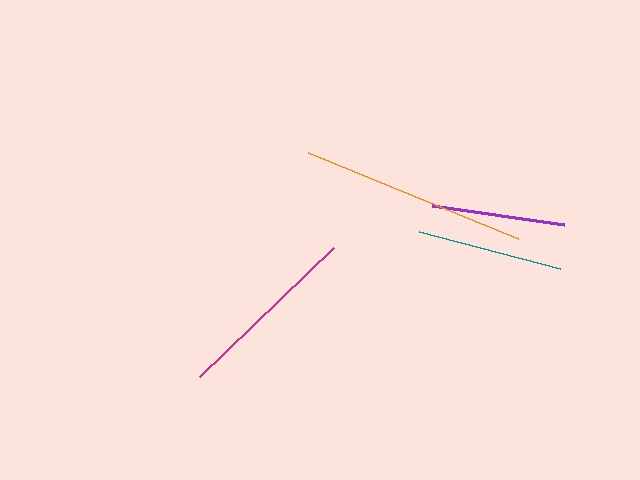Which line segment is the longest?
The orange line is the longest at approximately 227 pixels.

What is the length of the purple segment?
The purple segment is approximately 133 pixels long.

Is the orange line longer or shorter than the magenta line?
The orange line is longer than the magenta line.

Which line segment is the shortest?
The purple line is the shortest at approximately 133 pixels.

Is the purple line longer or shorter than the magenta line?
The magenta line is longer than the purple line.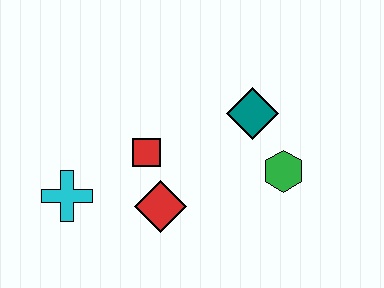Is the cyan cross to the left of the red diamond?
Yes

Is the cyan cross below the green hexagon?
Yes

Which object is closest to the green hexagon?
The teal diamond is closest to the green hexagon.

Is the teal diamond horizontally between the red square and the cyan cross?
No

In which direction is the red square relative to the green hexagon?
The red square is to the left of the green hexagon.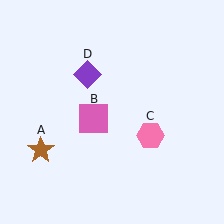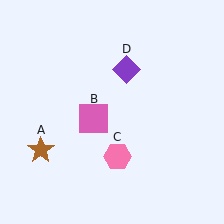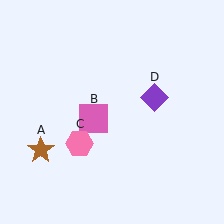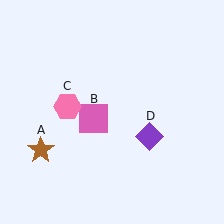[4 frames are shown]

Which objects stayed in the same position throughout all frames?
Brown star (object A) and pink square (object B) remained stationary.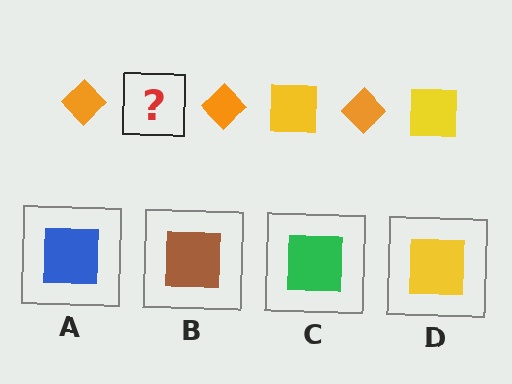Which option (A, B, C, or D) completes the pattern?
D.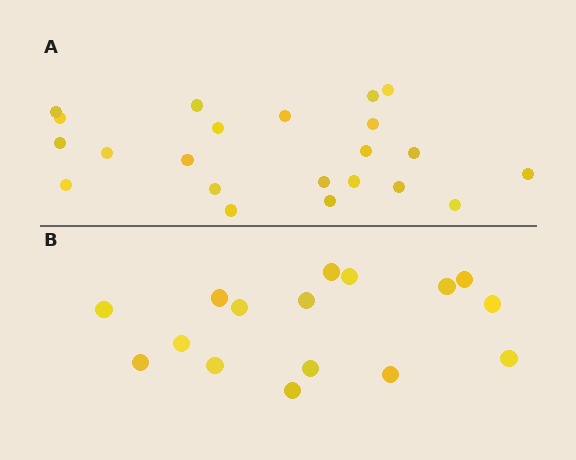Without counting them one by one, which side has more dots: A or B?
Region A (the top region) has more dots.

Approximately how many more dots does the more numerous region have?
Region A has about 6 more dots than region B.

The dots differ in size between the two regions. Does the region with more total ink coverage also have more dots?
No. Region B has more total ink coverage because its dots are larger, but region A actually contains more individual dots. Total area can be misleading — the number of items is what matters here.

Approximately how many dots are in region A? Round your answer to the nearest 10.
About 20 dots. (The exact count is 22, which rounds to 20.)